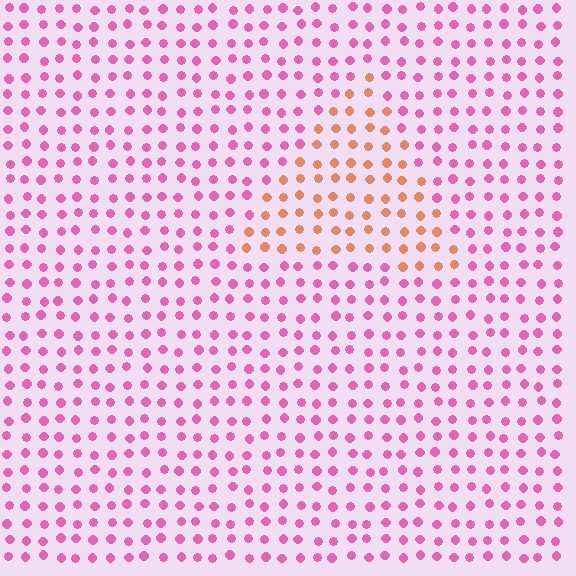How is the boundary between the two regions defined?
The boundary is defined purely by a slight shift in hue (about 54 degrees). Spacing, size, and orientation are identical on both sides.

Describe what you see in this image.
The image is filled with small pink elements in a uniform arrangement. A triangle-shaped region is visible where the elements are tinted to a slightly different hue, forming a subtle color boundary.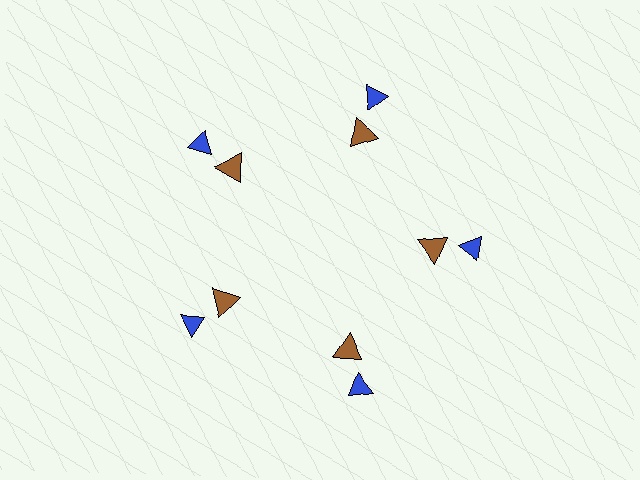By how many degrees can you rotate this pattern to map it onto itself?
The pattern maps onto itself every 72 degrees of rotation.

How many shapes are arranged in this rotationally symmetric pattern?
There are 10 shapes, arranged in 5 groups of 2.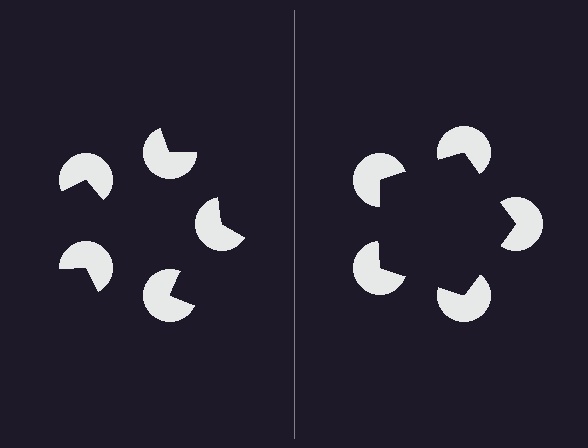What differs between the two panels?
The pac-man discs are positioned identically on both sides; only the wedge orientations differ. On the right they align to a pentagon; on the left they are misaligned.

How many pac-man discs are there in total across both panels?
10 — 5 on each side.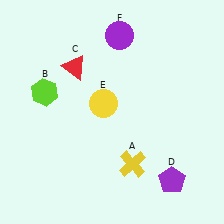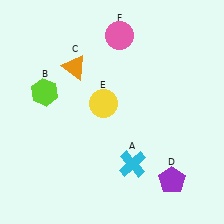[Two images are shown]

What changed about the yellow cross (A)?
In Image 1, A is yellow. In Image 2, it changed to cyan.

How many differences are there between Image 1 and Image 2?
There are 3 differences between the two images.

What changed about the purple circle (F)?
In Image 1, F is purple. In Image 2, it changed to pink.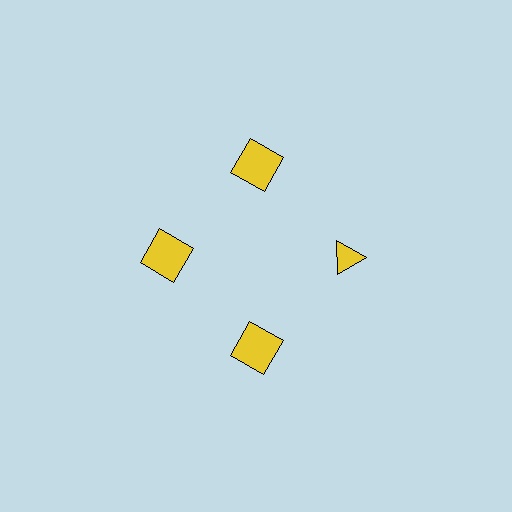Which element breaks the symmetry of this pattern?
The yellow triangle at roughly the 3 o'clock position breaks the symmetry. All other shapes are yellow squares.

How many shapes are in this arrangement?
There are 4 shapes arranged in a ring pattern.